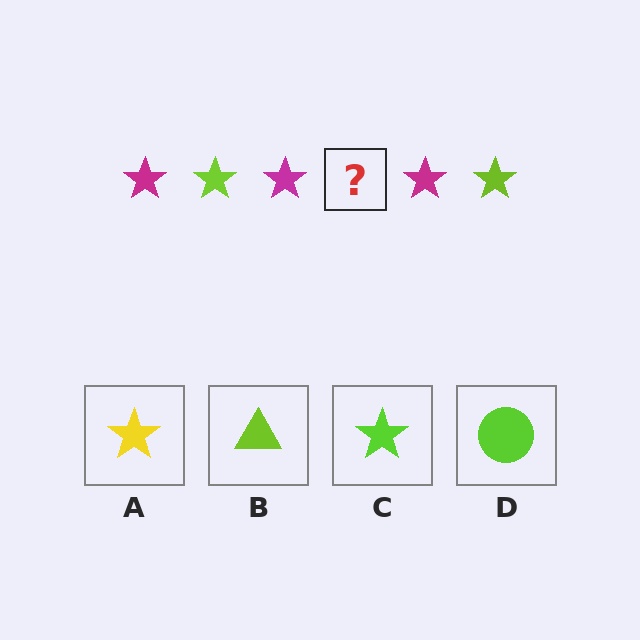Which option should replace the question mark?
Option C.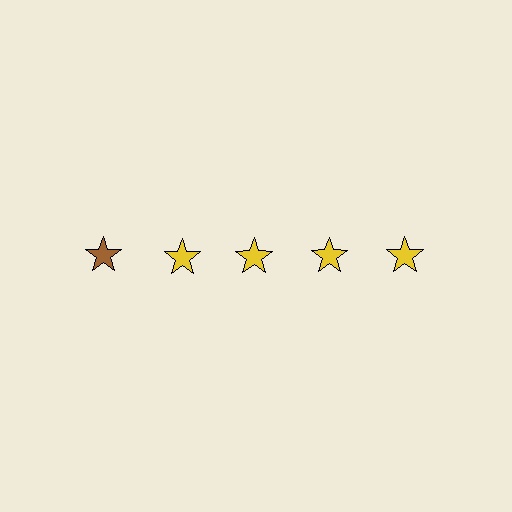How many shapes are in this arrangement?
There are 5 shapes arranged in a grid pattern.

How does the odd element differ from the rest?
It has a different color: brown instead of yellow.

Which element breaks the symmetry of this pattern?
The brown star in the top row, leftmost column breaks the symmetry. All other shapes are yellow stars.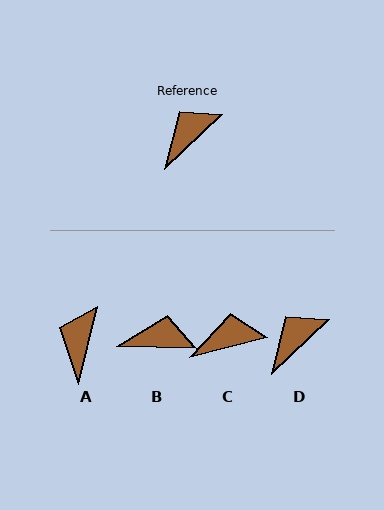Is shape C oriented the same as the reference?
No, it is off by about 30 degrees.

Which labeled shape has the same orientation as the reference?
D.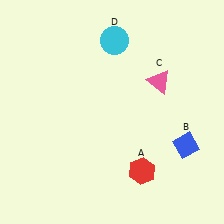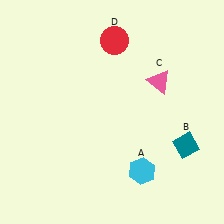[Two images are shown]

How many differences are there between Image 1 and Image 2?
There are 3 differences between the two images.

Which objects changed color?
A changed from red to cyan. B changed from blue to teal. D changed from cyan to red.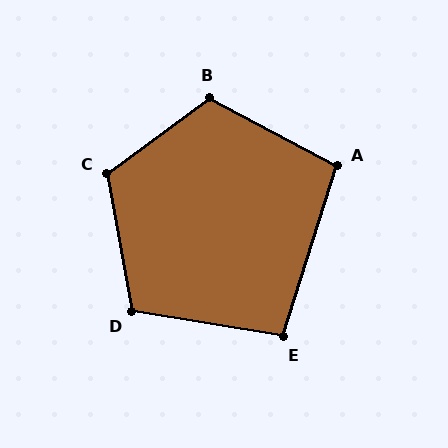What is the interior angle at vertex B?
Approximately 115 degrees (obtuse).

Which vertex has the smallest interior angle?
E, at approximately 98 degrees.